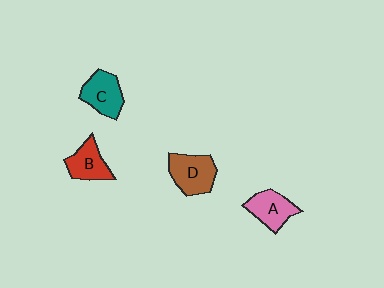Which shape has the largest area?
Shape D (brown).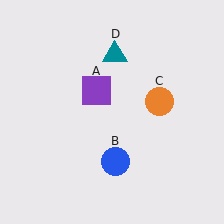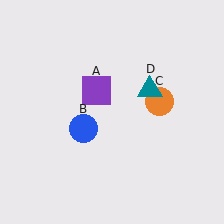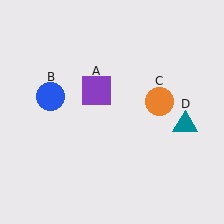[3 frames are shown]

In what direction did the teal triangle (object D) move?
The teal triangle (object D) moved down and to the right.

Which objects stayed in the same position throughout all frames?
Purple square (object A) and orange circle (object C) remained stationary.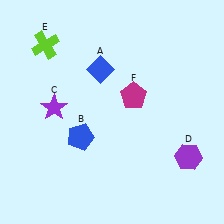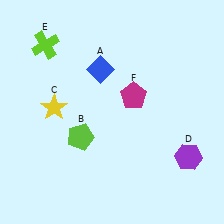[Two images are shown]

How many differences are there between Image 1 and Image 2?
There are 2 differences between the two images.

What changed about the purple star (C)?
In Image 1, C is purple. In Image 2, it changed to yellow.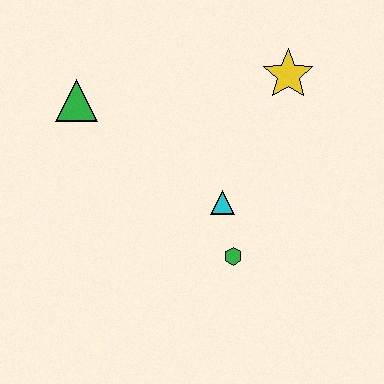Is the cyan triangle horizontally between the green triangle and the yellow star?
Yes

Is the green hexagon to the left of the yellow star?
Yes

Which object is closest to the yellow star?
The cyan triangle is closest to the yellow star.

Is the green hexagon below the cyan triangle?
Yes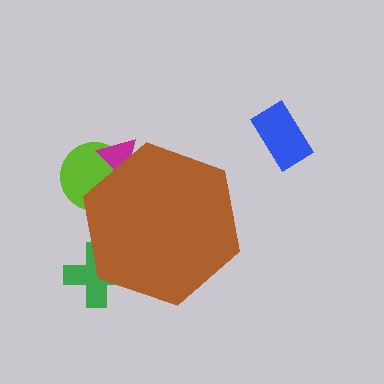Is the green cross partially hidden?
Yes, the green cross is partially hidden behind the brown hexagon.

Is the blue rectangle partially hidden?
No, the blue rectangle is fully visible.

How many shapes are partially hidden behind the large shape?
3 shapes are partially hidden.